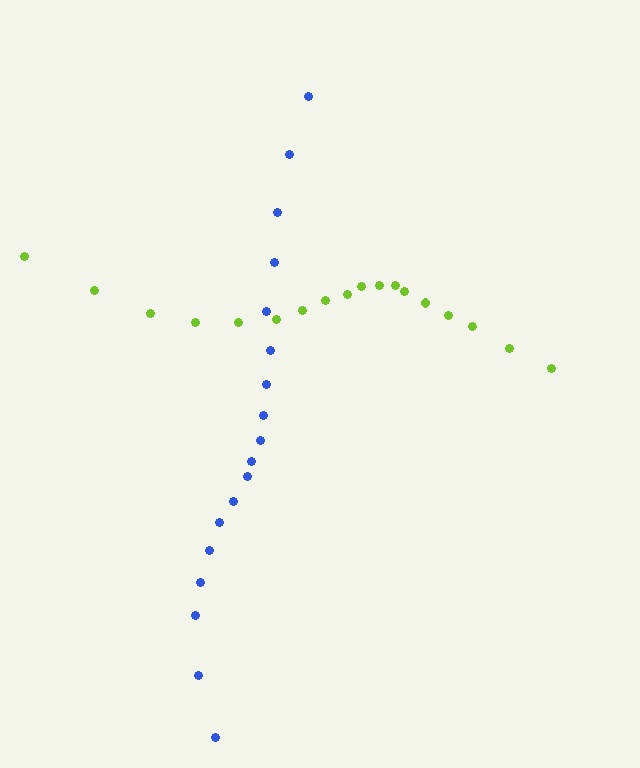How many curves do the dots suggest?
There are 2 distinct paths.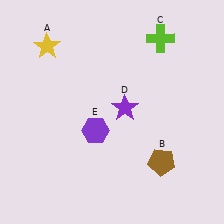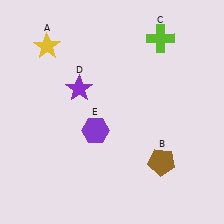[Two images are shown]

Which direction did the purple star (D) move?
The purple star (D) moved left.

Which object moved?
The purple star (D) moved left.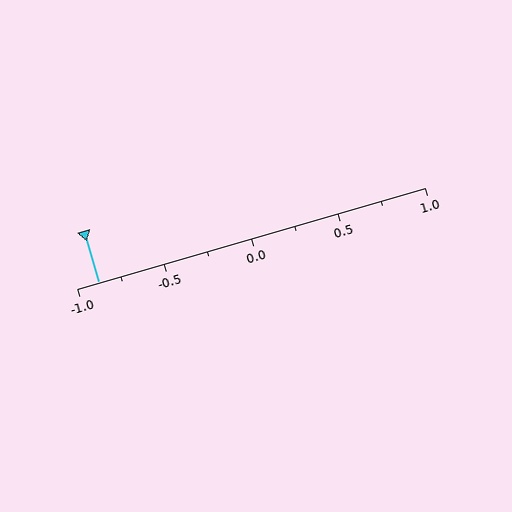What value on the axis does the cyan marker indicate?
The marker indicates approximately -0.88.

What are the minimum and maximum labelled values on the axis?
The axis runs from -1.0 to 1.0.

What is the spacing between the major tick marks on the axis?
The major ticks are spaced 0.5 apart.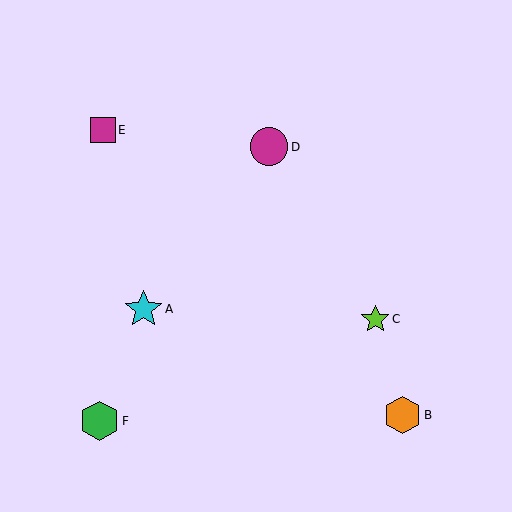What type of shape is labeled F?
Shape F is a green hexagon.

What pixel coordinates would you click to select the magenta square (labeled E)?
Click at (103, 130) to select the magenta square E.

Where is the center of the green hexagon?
The center of the green hexagon is at (99, 421).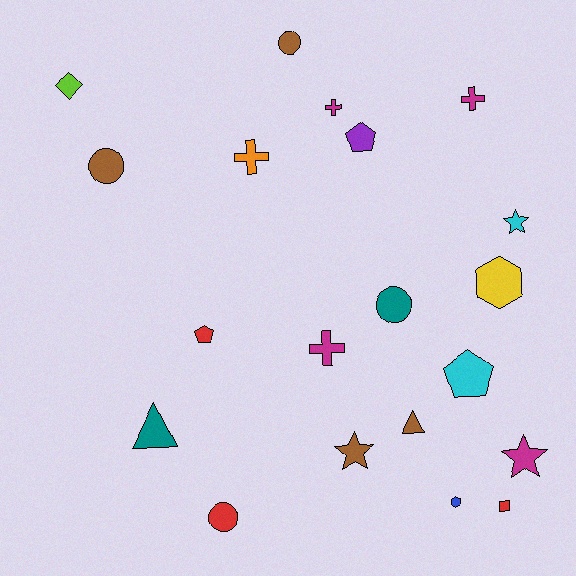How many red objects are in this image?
There are 3 red objects.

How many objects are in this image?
There are 20 objects.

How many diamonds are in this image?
There is 1 diamond.